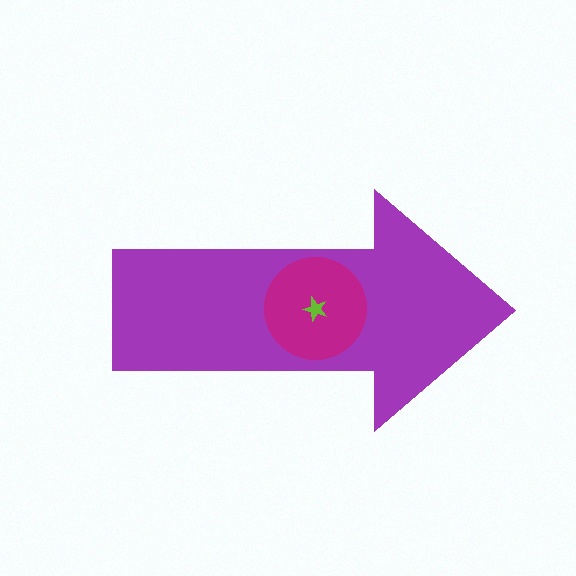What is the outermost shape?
The purple arrow.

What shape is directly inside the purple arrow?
The magenta circle.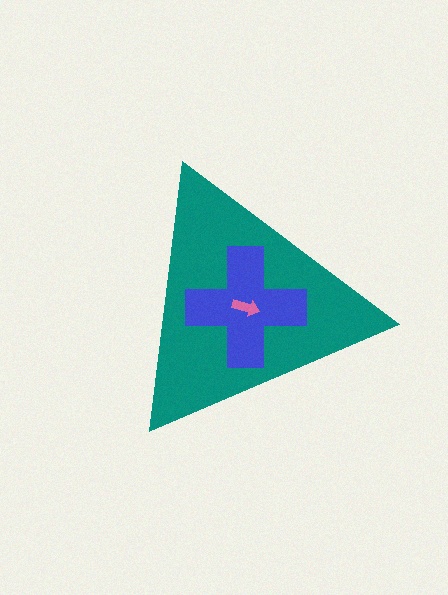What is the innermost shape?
The pink arrow.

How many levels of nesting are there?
3.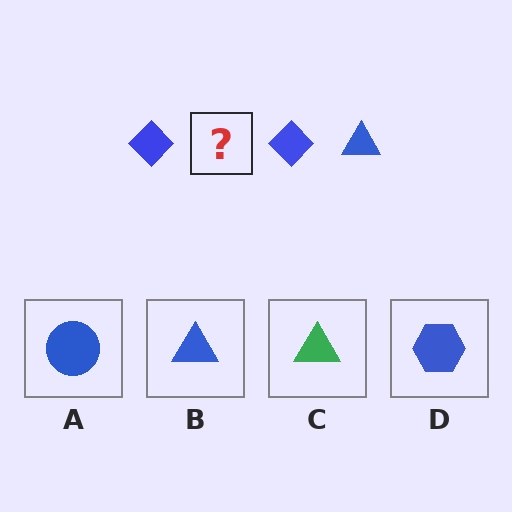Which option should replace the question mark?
Option B.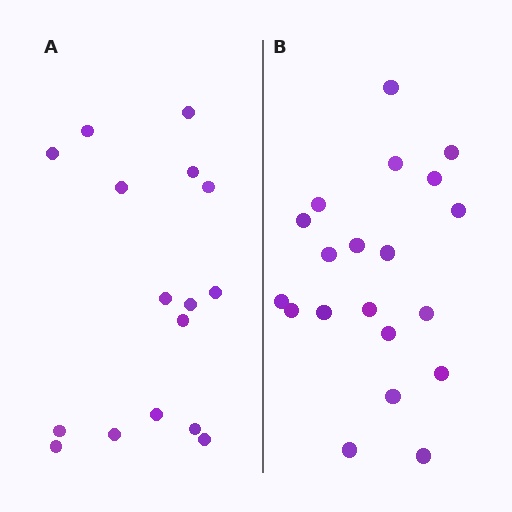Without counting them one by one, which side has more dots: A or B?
Region B (the right region) has more dots.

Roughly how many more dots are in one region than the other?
Region B has about 4 more dots than region A.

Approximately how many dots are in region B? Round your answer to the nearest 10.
About 20 dots.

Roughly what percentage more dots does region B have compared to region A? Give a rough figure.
About 25% more.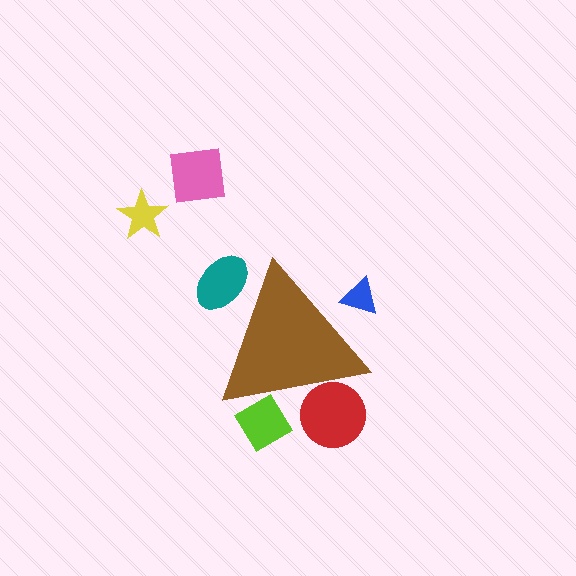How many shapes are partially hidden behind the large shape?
4 shapes are partially hidden.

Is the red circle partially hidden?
Yes, the red circle is partially hidden behind the brown triangle.